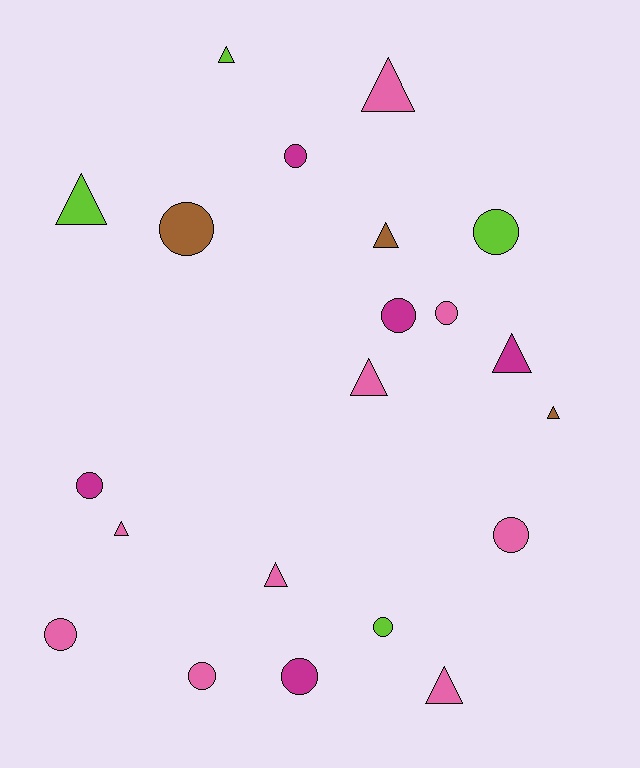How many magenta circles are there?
There are 4 magenta circles.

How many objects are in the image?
There are 21 objects.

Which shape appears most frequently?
Circle, with 11 objects.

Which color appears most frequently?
Pink, with 9 objects.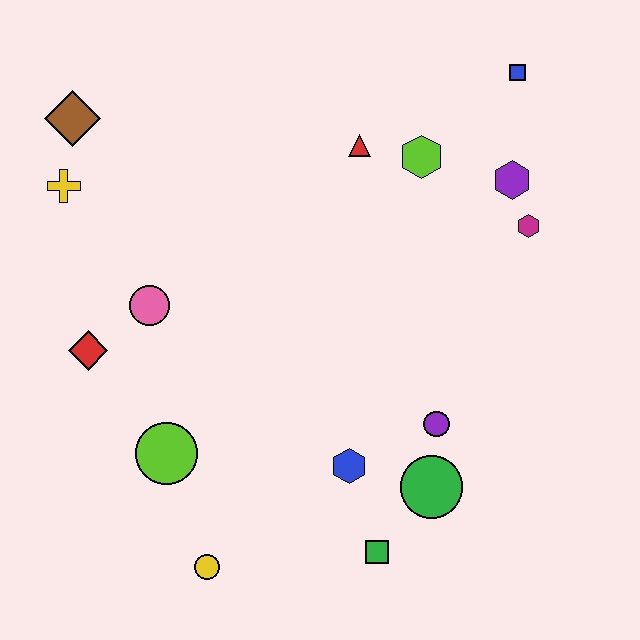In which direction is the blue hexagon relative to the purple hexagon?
The blue hexagon is below the purple hexagon.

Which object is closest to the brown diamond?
The yellow cross is closest to the brown diamond.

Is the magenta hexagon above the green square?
Yes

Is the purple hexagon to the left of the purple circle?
No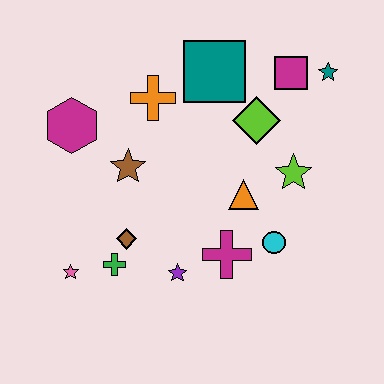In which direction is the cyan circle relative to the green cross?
The cyan circle is to the right of the green cross.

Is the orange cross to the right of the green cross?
Yes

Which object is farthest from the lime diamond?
The pink star is farthest from the lime diamond.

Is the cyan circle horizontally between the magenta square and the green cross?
Yes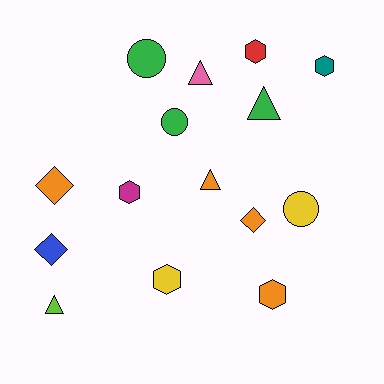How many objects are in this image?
There are 15 objects.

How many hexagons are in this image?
There are 5 hexagons.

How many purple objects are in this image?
There are no purple objects.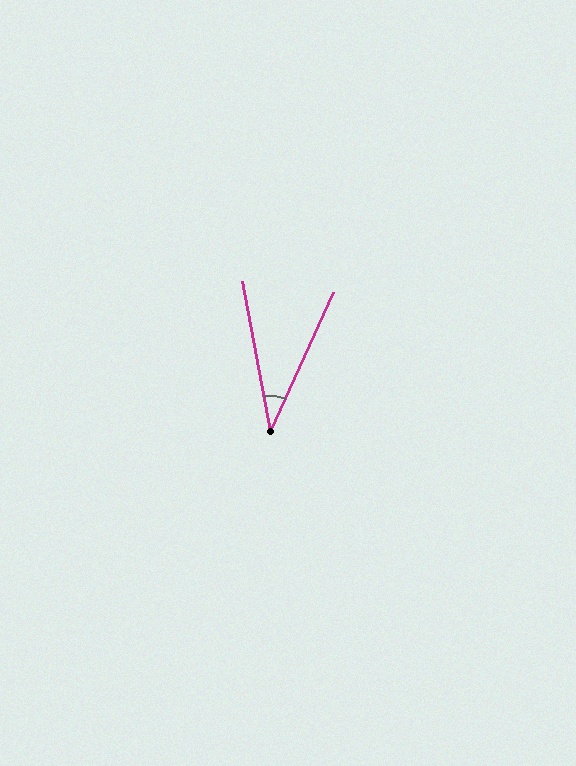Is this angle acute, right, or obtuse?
It is acute.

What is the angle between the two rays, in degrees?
Approximately 35 degrees.